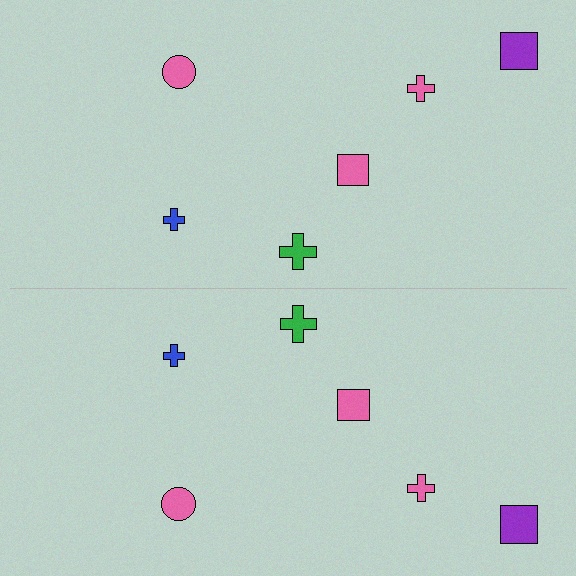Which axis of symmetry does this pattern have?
The pattern has a horizontal axis of symmetry running through the center of the image.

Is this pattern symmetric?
Yes, this pattern has bilateral (reflection) symmetry.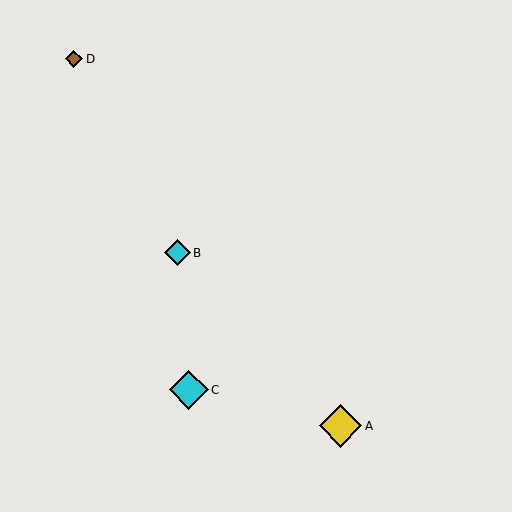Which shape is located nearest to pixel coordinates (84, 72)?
The brown diamond (labeled D) at (74, 59) is nearest to that location.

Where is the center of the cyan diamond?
The center of the cyan diamond is at (177, 253).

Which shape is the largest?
The yellow diamond (labeled A) is the largest.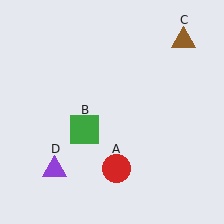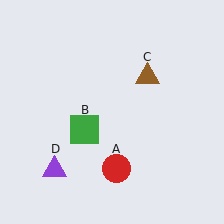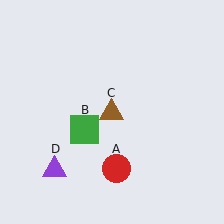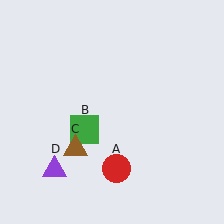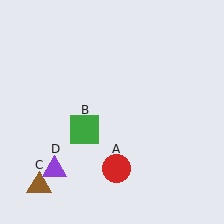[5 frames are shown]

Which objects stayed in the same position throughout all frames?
Red circle (object A) and green square (object B) and purple triangle (object D) remained stationary.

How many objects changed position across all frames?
1 object changed position: brown triangle (object C).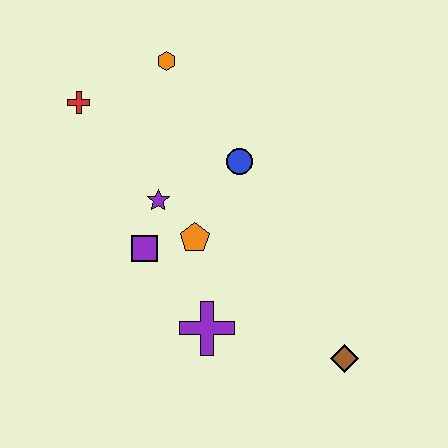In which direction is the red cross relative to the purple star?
The red cross is above the purple star.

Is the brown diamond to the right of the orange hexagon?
Yes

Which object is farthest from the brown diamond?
The red cross is farthest from the brown diamond.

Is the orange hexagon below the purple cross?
No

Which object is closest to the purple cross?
The orange pentagon is closest to the purple cross.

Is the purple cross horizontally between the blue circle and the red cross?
Yes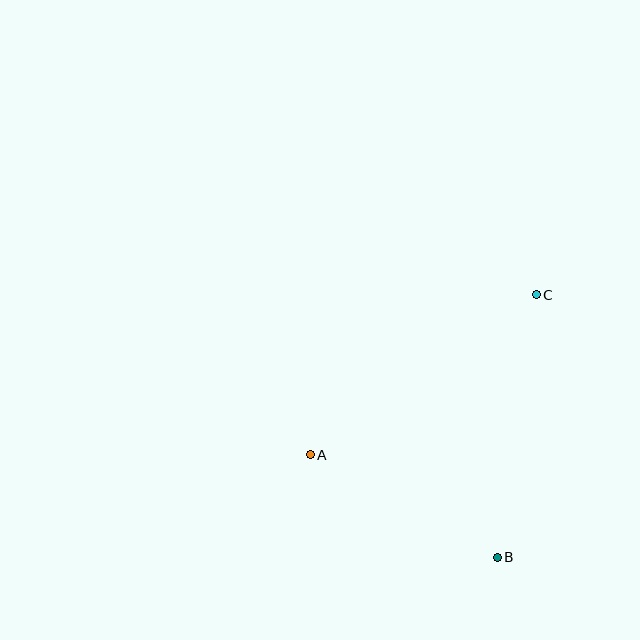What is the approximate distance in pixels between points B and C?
The distance between B and C is approximately 265 pixels.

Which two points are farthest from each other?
Points A and C are farthest from each other.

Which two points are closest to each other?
Points A and B are closest to each other.